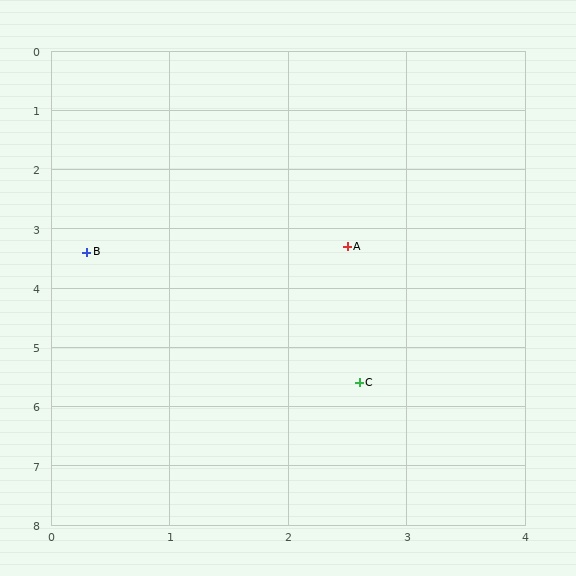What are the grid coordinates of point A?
Point A is at approximately (2.5, 3.3).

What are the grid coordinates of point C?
Point C is at approximately (2.6, 5.6).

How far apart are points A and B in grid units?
Points A and B are about 2.2 grid units apart.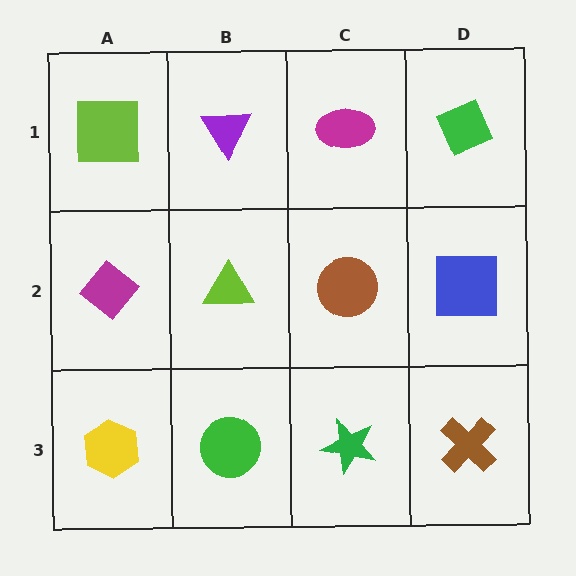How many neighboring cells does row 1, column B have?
3.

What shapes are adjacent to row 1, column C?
A brown circle (row 2, column C), a purple triangle (row 1, column B), a green diamond (row 1, column D).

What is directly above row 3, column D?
A blue square.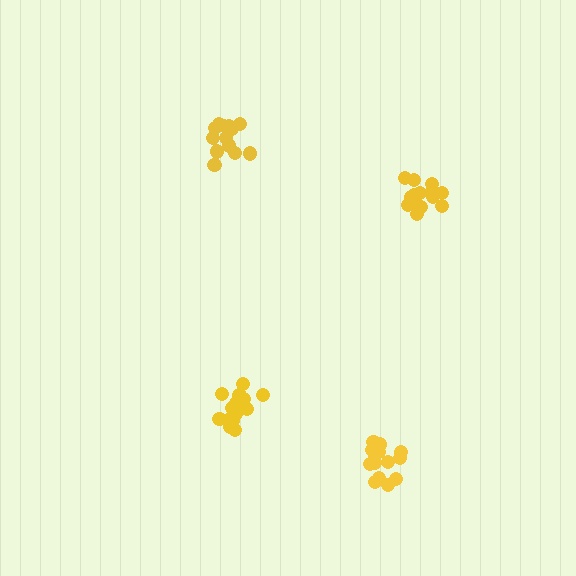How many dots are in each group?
Group 1: 17 dots, Group 2: 14 dots, Group 3: 15 dots, Group 4: 13 dots (59 total).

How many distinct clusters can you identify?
There are 4 distinct clusters.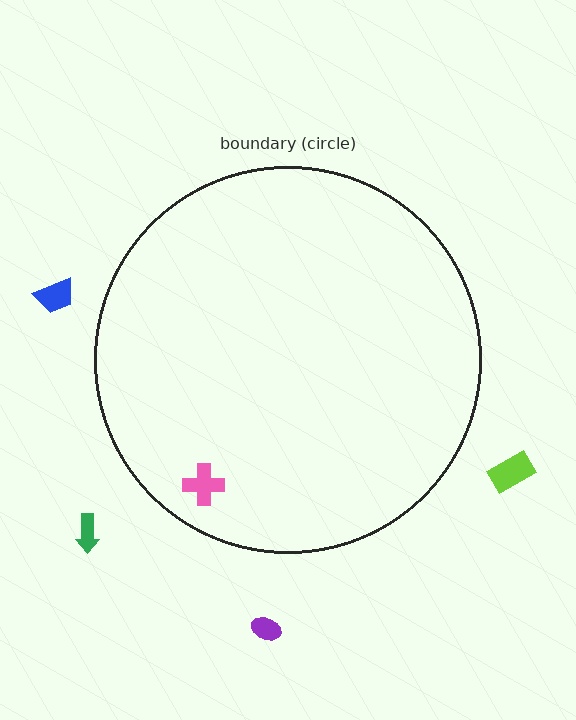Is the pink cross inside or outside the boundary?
Inside.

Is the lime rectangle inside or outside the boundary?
Outside.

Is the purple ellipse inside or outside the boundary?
Outside.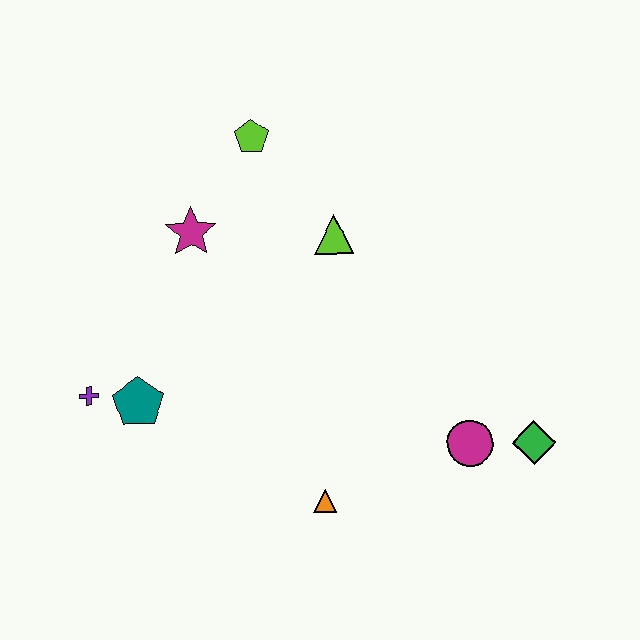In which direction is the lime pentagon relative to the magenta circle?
The lime pentagon is above the magenta circle.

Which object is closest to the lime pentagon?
The magenta star is closest to the lime pentagon.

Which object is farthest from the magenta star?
The green diamond is farthest from the magenta star.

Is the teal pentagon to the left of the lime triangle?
Yes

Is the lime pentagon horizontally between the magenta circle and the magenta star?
Yes